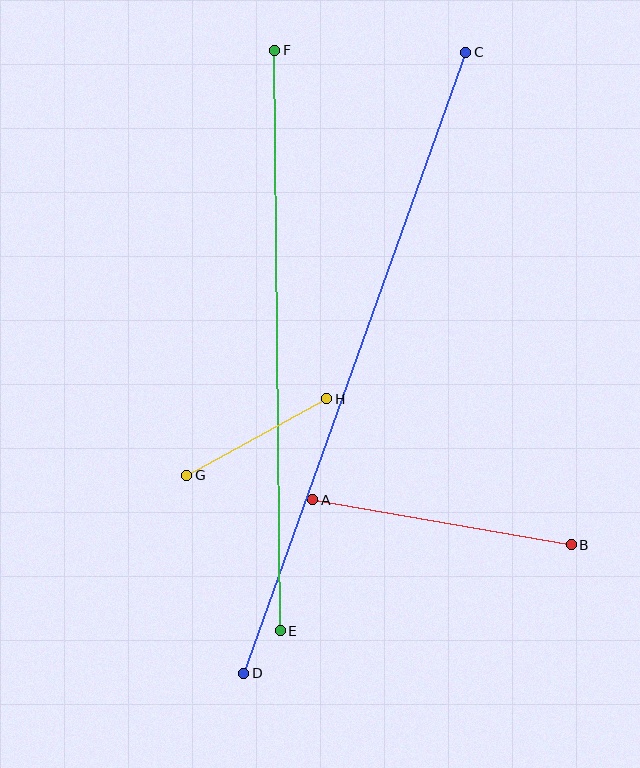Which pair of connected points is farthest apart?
Points C and D are farthest apart.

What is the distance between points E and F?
The distance is approximately 581 pixels.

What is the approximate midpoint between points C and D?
The midpoint is at approximately (355, 363) pixels.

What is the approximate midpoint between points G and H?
The midpoint is at approximately (257, 437) pixels.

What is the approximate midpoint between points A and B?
The midpoint is at approximately (442, 522) pixels.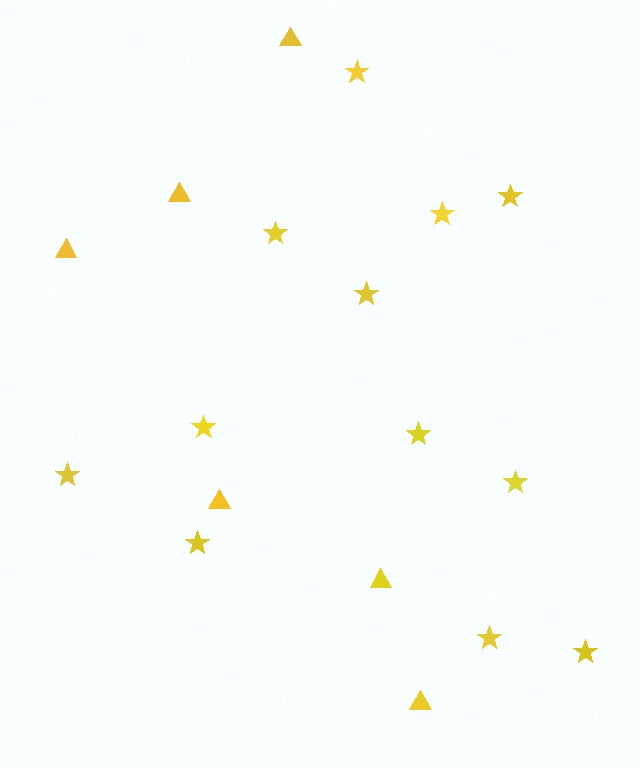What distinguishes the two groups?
There are 2 groups: one group of stars (12) and one group of triangles (6).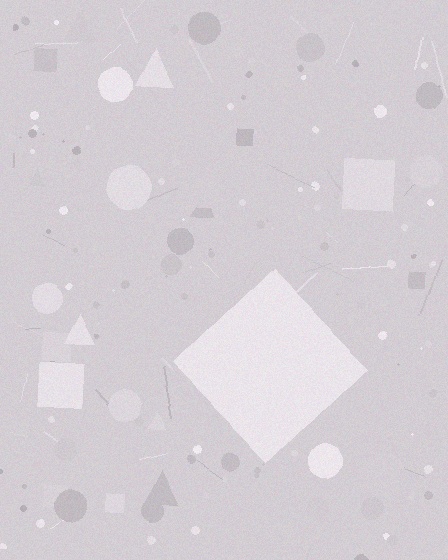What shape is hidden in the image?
A diamond is hidden in the image.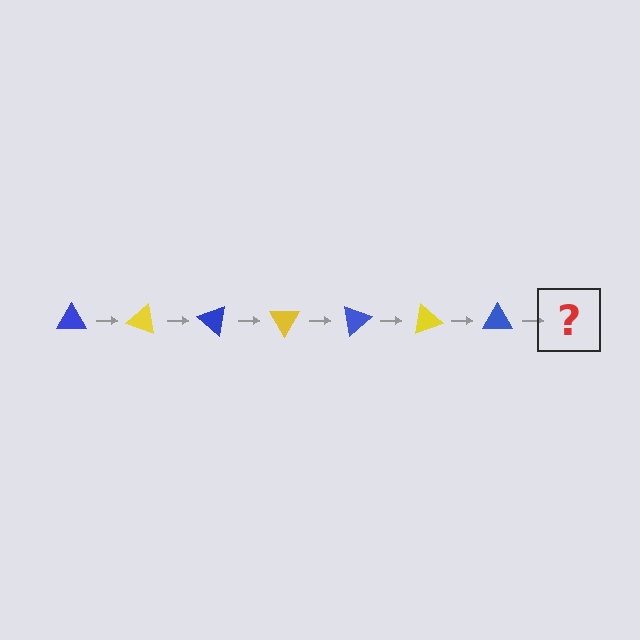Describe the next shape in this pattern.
It should be a yellow triangle, rotated 140 degrees from the start.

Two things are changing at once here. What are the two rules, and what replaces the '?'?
The two rules are that it rotates 20 degrees each step and the color cycles through blue and yellow. The '?' should be a yellow triangle, rotated 140 degrees from the start.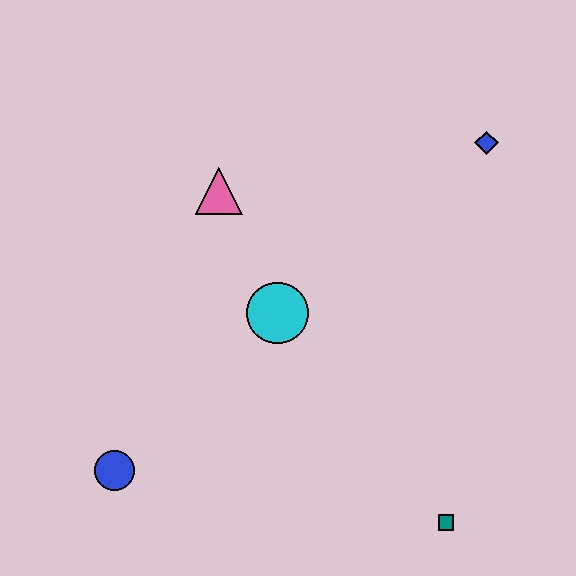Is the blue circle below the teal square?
No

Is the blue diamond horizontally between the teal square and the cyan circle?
No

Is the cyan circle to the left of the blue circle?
No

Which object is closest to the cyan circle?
The pink triangle is closest to the cyan circle.